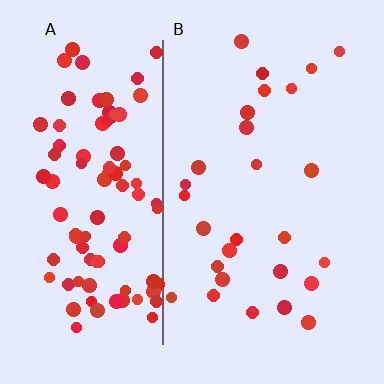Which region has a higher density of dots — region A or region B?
A (the left).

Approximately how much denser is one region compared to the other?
Approximately 3.5× — region A over region B.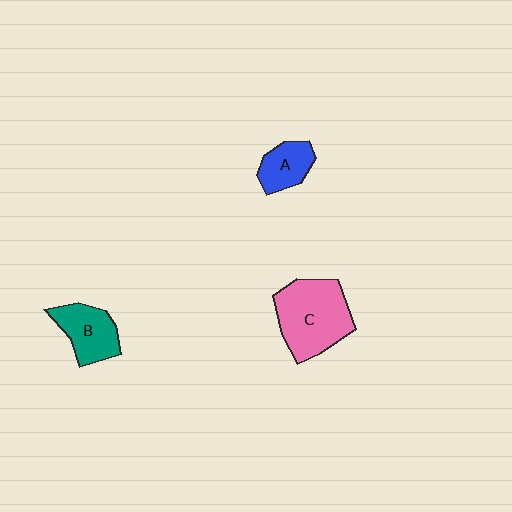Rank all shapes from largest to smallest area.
From largest to smallest: C (pink), B (teal), A (blue).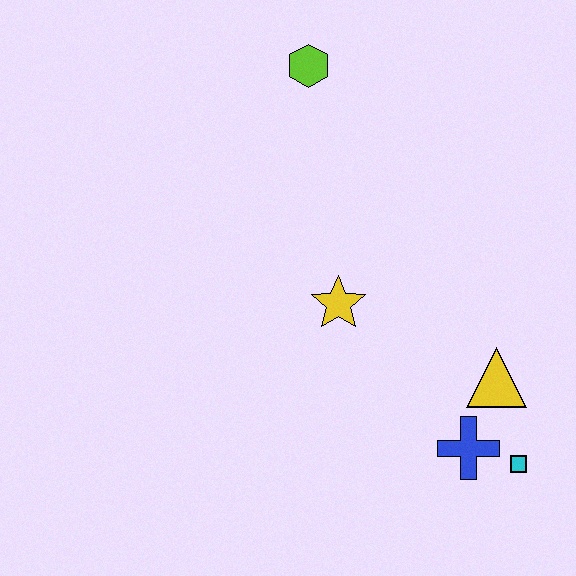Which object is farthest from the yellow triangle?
The lime hexagon is farthest from the yellow triangle.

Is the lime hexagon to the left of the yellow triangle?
Yes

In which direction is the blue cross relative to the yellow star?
The blue cross is below the yellow star.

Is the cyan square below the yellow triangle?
Yes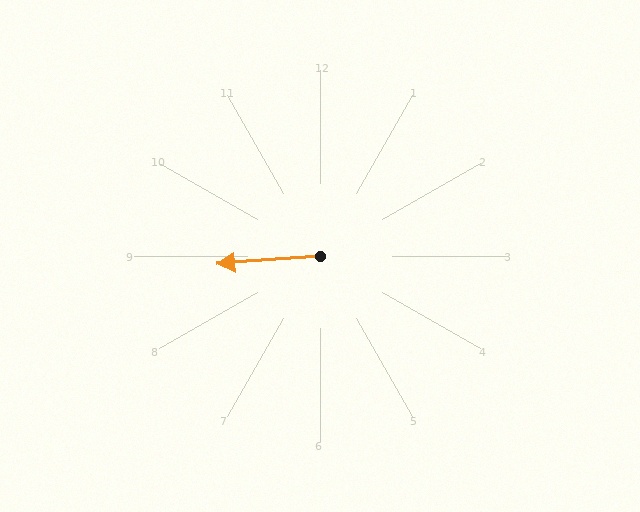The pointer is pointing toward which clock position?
Roughly 9 o'clock.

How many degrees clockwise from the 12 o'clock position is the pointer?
Approximately 266 degrees.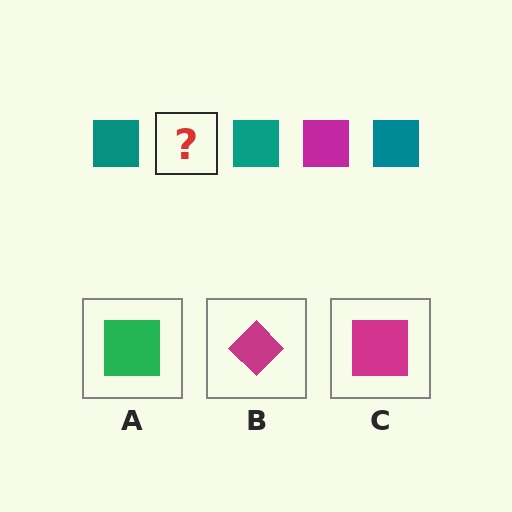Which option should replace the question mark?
Option C.